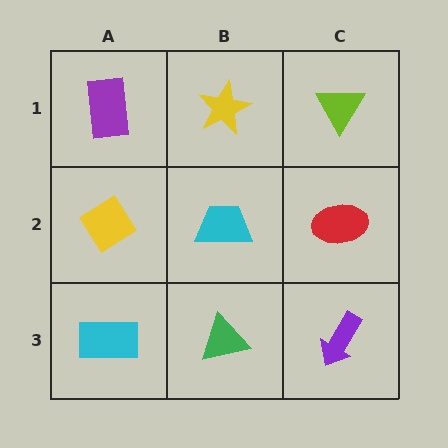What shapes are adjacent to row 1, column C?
A red ellipse (row 2, column C), a yellow star (row 1, column B).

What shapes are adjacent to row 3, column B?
A cyan trapezoid (row 2, column B), a cyan rectangle (row 3, column A), a purple arrow (row 3, column C).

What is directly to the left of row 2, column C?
A cyan trapezoid.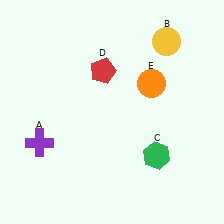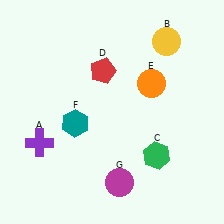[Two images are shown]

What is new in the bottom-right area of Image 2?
A magenta circle (G) was added in the bottom-right area of Image 2.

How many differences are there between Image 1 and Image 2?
There are 2 differences between the two images.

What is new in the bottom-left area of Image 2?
A teal hexagon (F) was added in the bottom-left area of Image 2.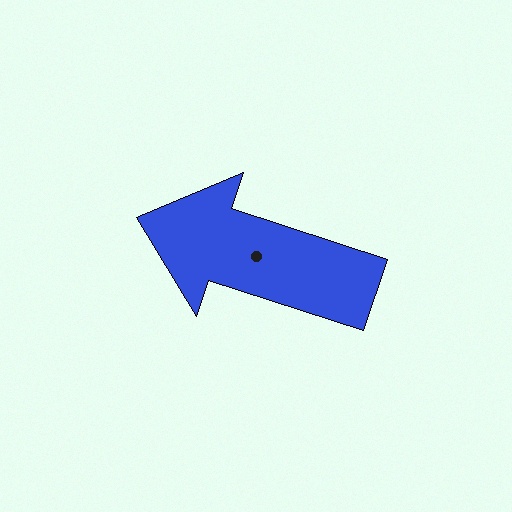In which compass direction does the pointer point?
West.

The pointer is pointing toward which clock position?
Roughly 10 o'clock.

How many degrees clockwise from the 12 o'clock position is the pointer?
Approximately 288 degrees.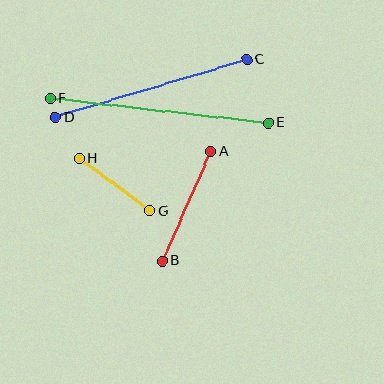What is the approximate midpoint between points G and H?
The midpoint is at approximately (115, 184) pixels.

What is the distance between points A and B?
The distance is approximately 120 pixels.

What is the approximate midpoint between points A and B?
The midpoint is at approximately (187, 206) pixels.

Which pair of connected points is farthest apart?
Points E and F are farthest apart.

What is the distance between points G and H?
The distance is approximately 88 pixels.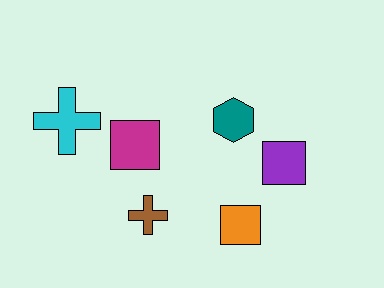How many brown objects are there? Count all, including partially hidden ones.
There is 1 brown object.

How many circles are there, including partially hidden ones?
There are no circles.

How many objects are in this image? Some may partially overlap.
There are 6 objects.